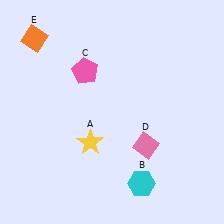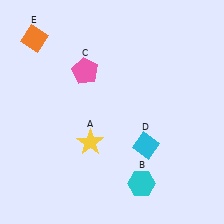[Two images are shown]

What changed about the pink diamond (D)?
In Image 1, D is pink. In Image 2, it changed to cyan.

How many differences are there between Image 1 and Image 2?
There is 1 difference between the two images.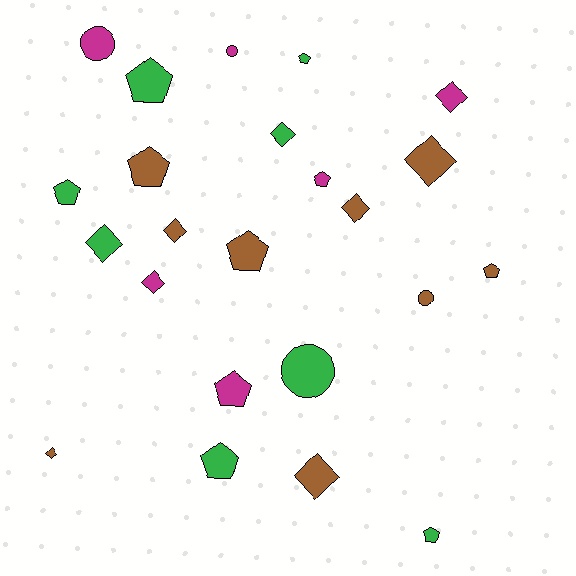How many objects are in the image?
There are 23 objects.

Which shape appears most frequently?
Pentagon, with 10 objects.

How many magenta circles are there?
There are 2 magenta circles.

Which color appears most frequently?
Brown, with 9 objects.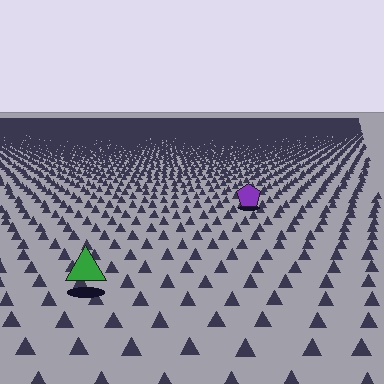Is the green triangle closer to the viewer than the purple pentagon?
Yes. The green triangle is closer — you can tell from the texture gradient: the ground texture is coarser near it.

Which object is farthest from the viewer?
The purple pentagon is farthest from the viewer. It appears smaller and the ground texture around it is denser.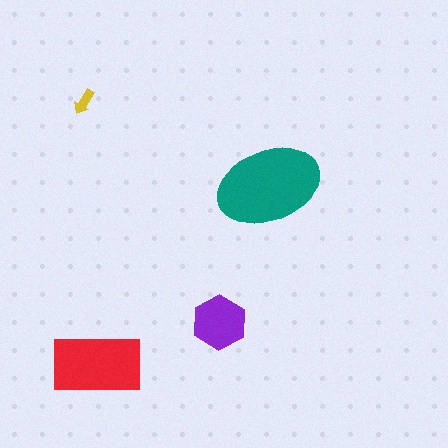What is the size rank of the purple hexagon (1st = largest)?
3rd.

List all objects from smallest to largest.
The yellow arrow, the purple hexagon, the red rectangle, the teal ellipse.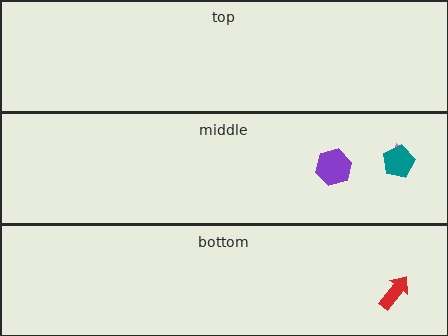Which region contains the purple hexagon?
The middle region.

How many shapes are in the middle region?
3.